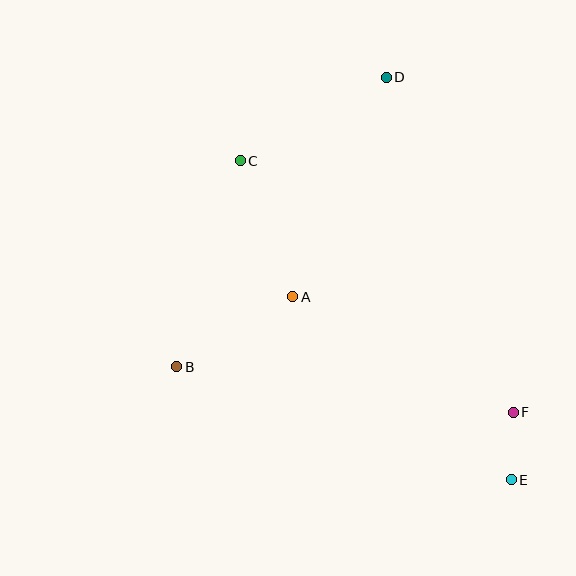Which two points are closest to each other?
Points E and F are closest to each other.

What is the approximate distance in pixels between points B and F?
The distance between B and F is approximately 340 pixels.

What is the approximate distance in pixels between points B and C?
The distance between B and C is approximately 215 pixels.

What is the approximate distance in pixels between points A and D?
The distance between A and D is approximately 239 pixels.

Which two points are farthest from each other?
Points D and E are farthest from each other.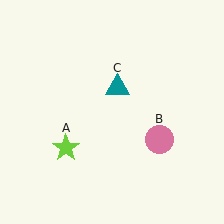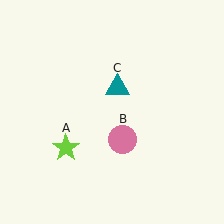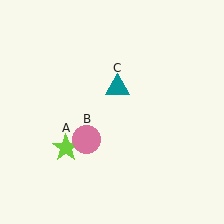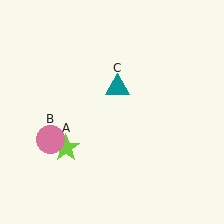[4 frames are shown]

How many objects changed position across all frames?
1 object changed position: pink circle (object B).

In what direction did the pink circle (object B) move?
The pink circle (object B) moved left.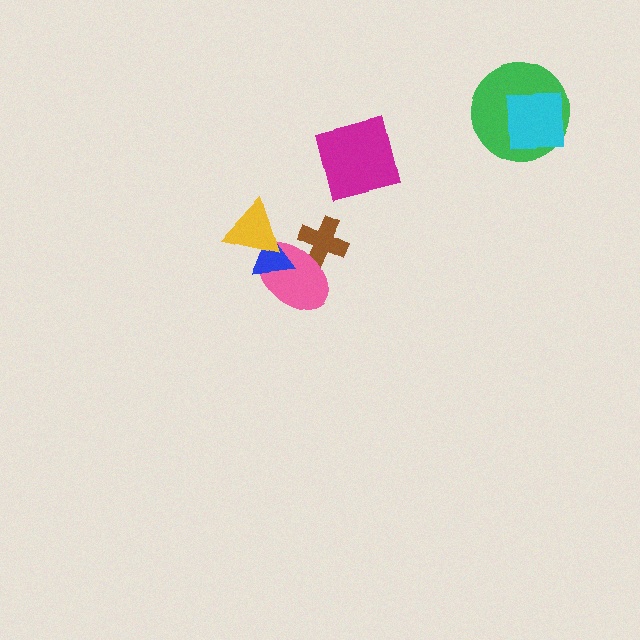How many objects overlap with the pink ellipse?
3 objects overlap with the pink ellipse.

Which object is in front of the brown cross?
The pink ellipse is in front of the brown cross.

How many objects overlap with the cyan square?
1 object overlaps with the cyan square.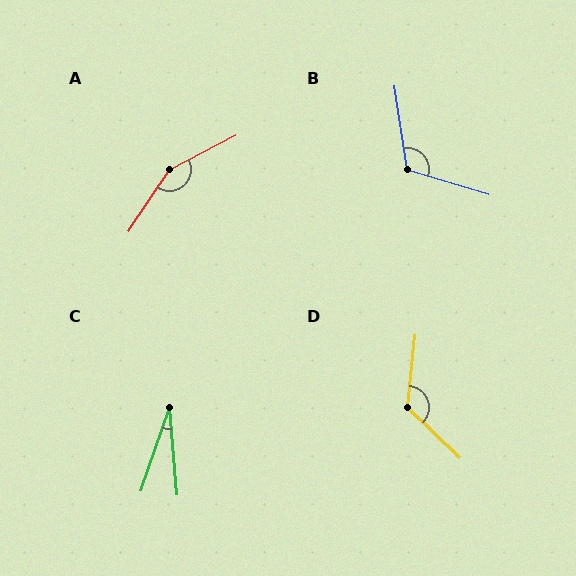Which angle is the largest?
A, at approximately 151 degrees.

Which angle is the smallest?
C, at approximately 24 degrees.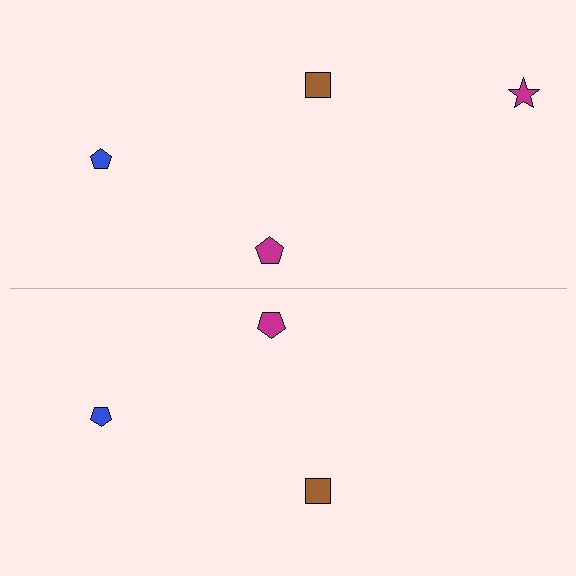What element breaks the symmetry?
A magenta star is missing from the bottom side.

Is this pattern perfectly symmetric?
No, the pattern is not perfectly symmetric. A magenta star is missing from the bottom side.